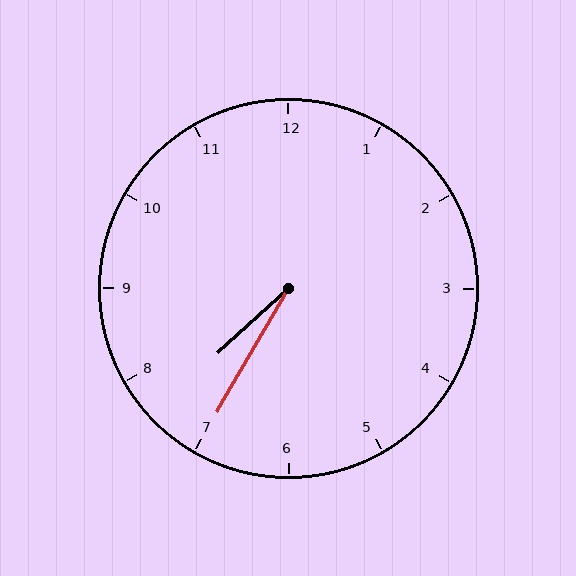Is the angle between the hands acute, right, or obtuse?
It is acute.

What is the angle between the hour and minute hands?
Approximately 18 degrees.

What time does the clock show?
7:35.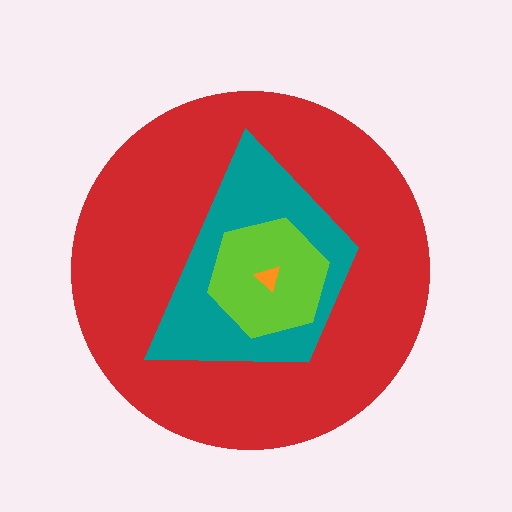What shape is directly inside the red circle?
The teal trapezoid.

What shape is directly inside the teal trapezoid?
The lime hexagon.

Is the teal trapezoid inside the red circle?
Yes.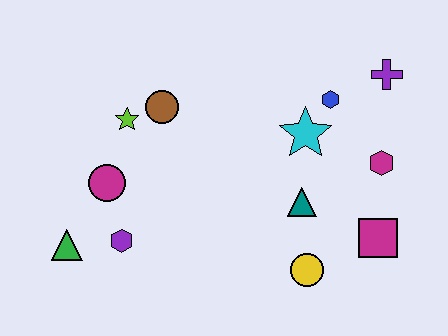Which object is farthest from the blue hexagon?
The green triangle is farthest from the blue hexagon.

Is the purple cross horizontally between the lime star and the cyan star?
No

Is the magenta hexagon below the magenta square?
No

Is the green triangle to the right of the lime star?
No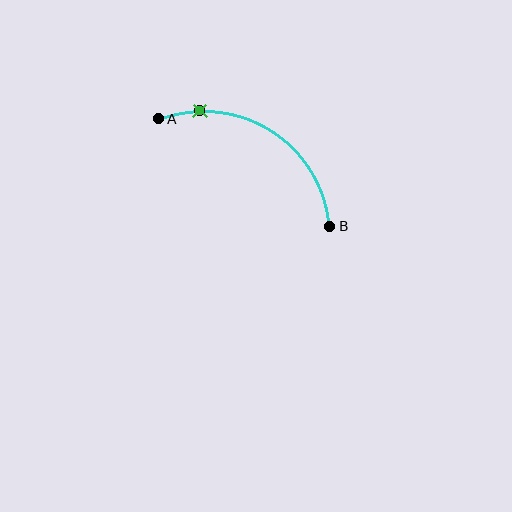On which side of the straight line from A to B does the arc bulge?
The arc bulges above the straight line connecting A and B.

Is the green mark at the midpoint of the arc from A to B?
No. The green mark lies on the arc but is closer to endpoint A. The arc midpoint would be at the point on the curve equidistant along the arc from both A and B.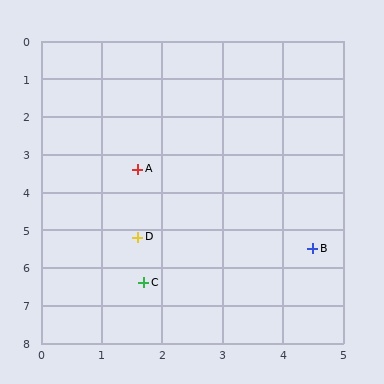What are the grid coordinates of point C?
Point C is at approximately (1.7, 6.4).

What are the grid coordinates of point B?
Point B is at approximately (4.5, 5.5).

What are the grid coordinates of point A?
Point A is at approximately (1.6, 3.4).